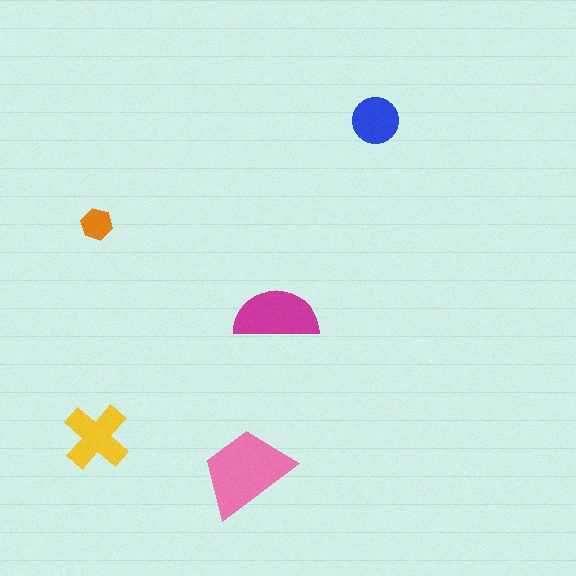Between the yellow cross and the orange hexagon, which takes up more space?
The yellow cross.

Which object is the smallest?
The orange hexagon.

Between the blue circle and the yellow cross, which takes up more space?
The yellow cross.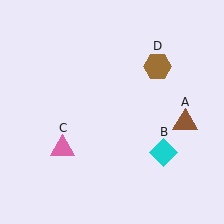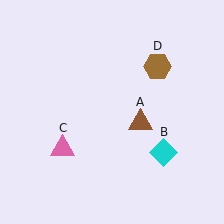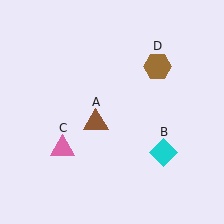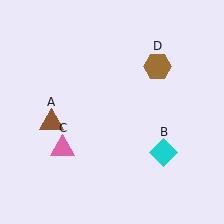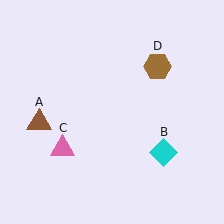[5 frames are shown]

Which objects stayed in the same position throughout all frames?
Cyan diamond (object B) and pink triangle (object C) and brown hexagon (object D) remained stationary.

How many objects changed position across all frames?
1 object changed position: brown triangle (object A).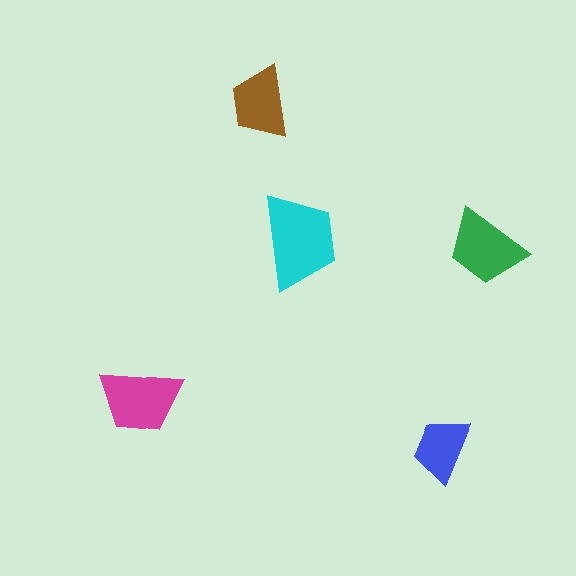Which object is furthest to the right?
The green trapezoid is rightmost.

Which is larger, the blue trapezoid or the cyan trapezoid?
The cyan one.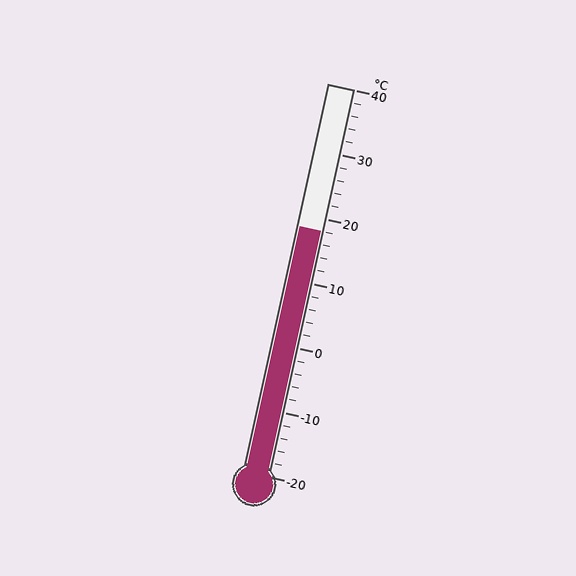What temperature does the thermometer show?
The thermometer shows approximately 18°C.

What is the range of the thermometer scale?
The thermometer scale ranges from -20°C to 40°C.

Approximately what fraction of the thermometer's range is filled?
The thermometer is filled to approximately 65% of its range.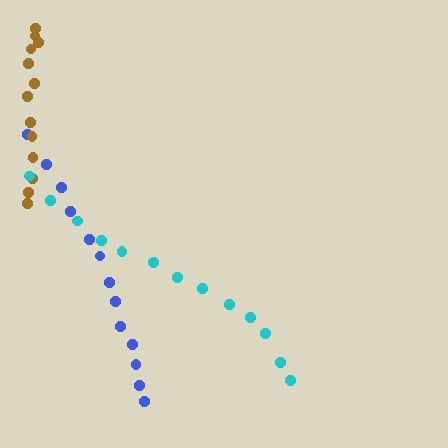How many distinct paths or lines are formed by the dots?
There are 3 distinct paths.